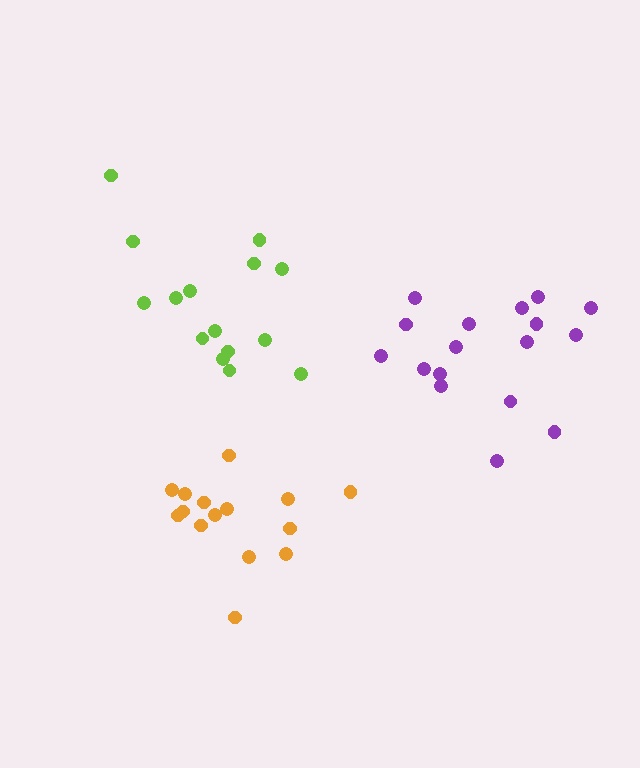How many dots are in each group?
Group 1: 17 dots, Group 2: 15 dots, Group 3: 15 dots (47 total).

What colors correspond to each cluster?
The clusters are colored: purple, lime, orange.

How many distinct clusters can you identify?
There are 3 distinct clusters.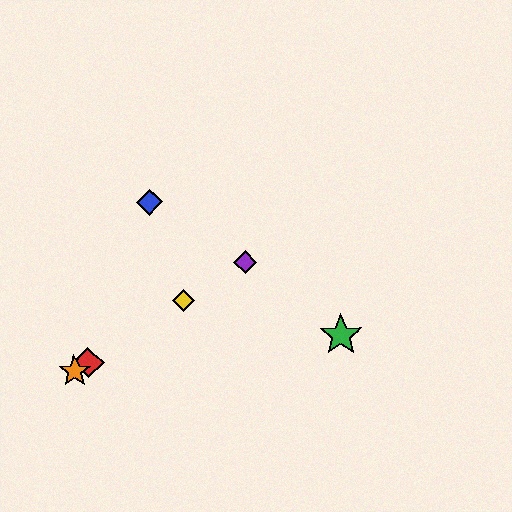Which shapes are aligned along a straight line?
The red diamond, the yellow diamond, the purple diamond, the orange star are aligned along a straight line.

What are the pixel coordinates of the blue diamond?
The blue diamond is at (149, 202).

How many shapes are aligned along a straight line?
4 shapes (the red diamond, the yellow diamond, the purple diamond, the orange star) are aligned along a straight line.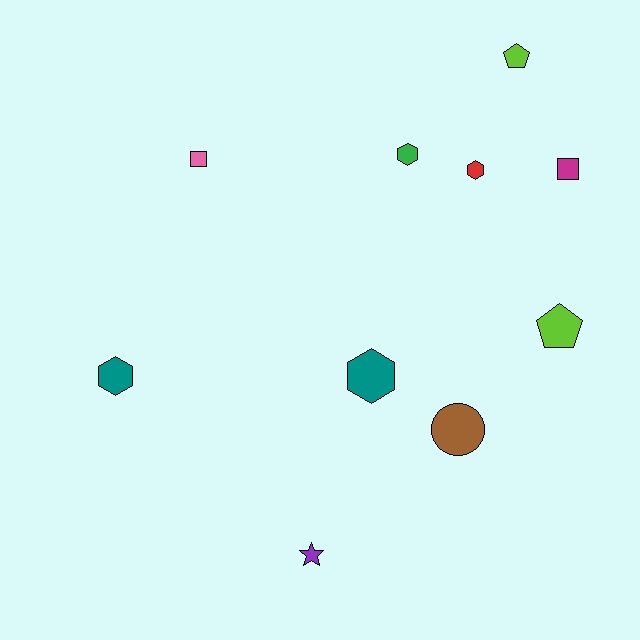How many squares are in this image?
There are 2 squares.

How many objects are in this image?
There are 10 objects.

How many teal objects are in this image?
There are 2 teal objects.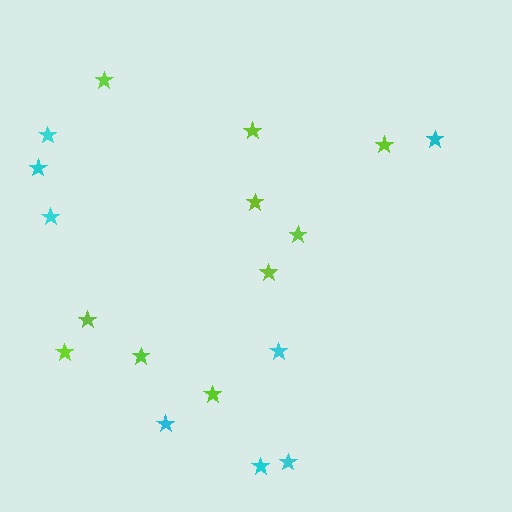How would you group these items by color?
There are 2 groups: one group of cyan stars (8) and one group of lime stars (10).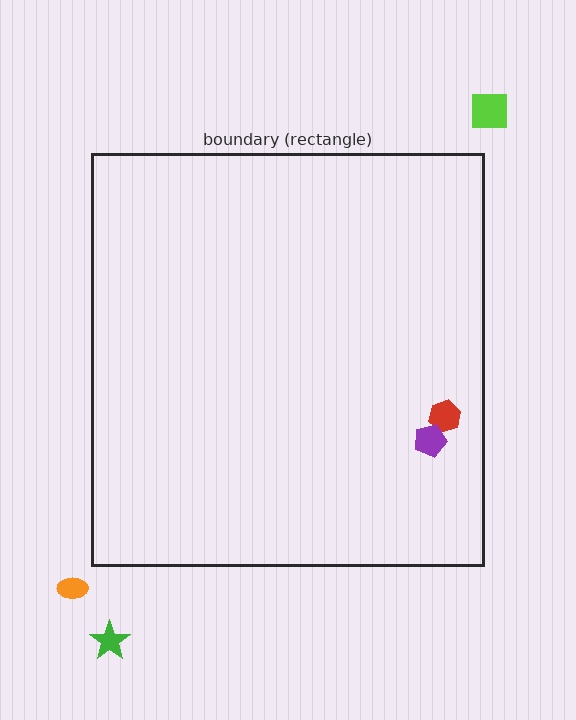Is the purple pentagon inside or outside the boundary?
Inside.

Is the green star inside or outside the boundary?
Outside.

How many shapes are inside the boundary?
2 inside, 3 outside.